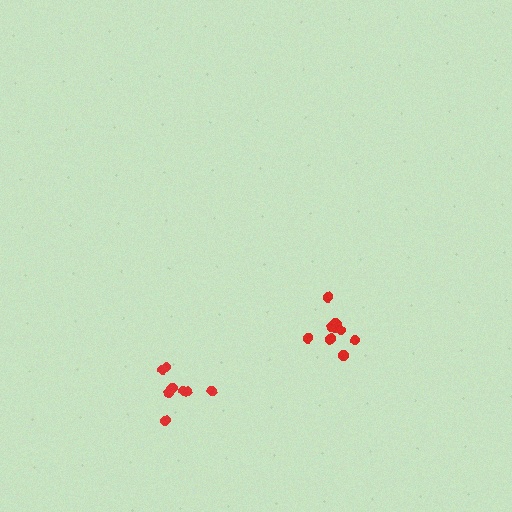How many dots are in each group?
Group 1: 8 dots, Group 2: 10 dots (18 total).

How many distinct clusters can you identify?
There are 2 distinct clusters.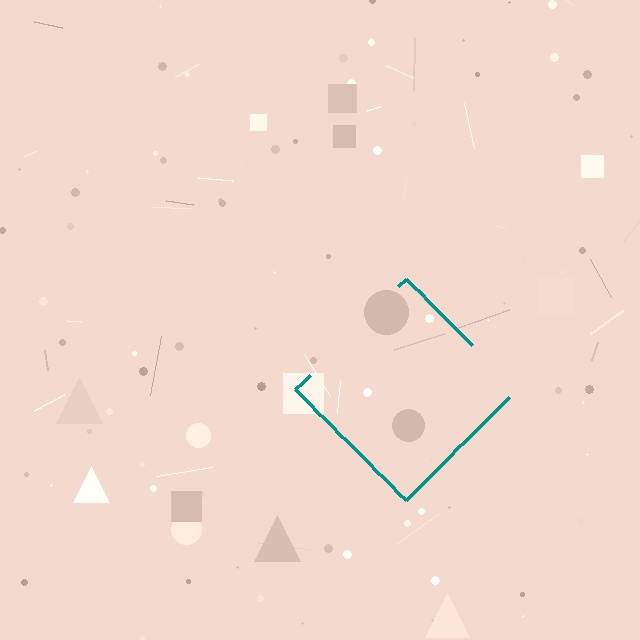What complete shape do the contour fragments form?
The contour fragments form a diamond.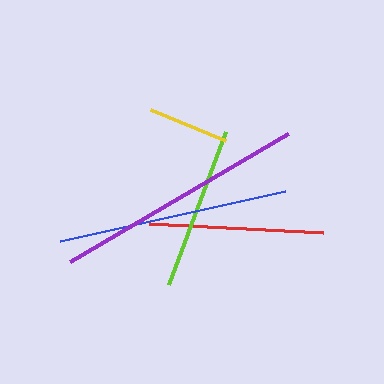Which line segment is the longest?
The purple line is the longest at approximately 253 pixels.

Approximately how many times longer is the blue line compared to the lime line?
The blue line is approximately 1.4 times the length of the lime line.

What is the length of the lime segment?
The lime segment is approximately 163 pixels long.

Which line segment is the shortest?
The yellow line is the shortest at approximately 82 pixels.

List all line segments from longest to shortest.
From longest to shortest: purple, blue, red, lime, yellow.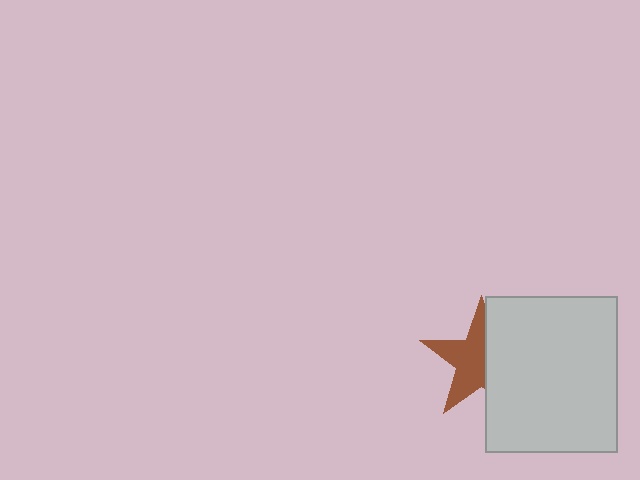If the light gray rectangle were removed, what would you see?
You would see the complete brown star.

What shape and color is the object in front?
The object in front is a light gray rectangle.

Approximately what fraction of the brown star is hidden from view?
Roughly 43% of the brown star is hidden behind the light gray rectangle.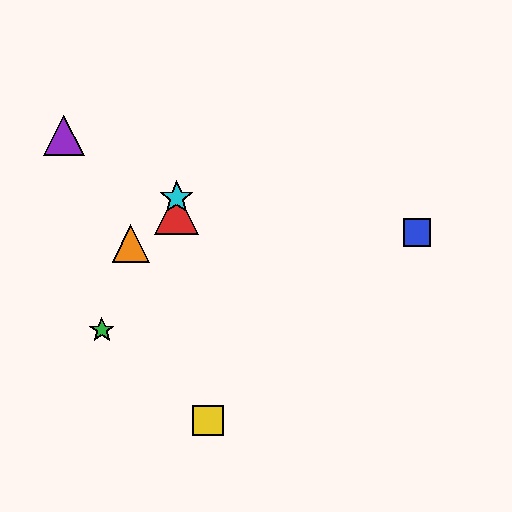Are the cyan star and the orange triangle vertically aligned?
No, the cyan star is at x≈177 and the orange triangle is at x≈131.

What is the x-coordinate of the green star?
The green star is at x≈102.